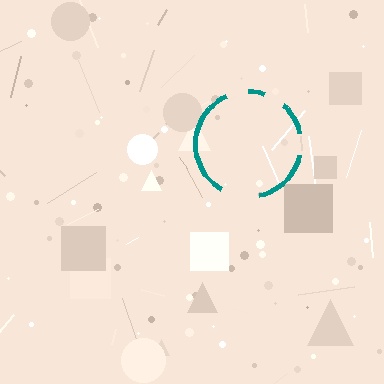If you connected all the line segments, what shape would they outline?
They would outline a circle.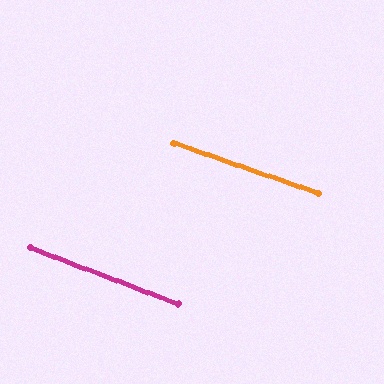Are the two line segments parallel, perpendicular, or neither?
Parallel — their directions differ by only 1.7°.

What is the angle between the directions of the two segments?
Approximately 2 degrees.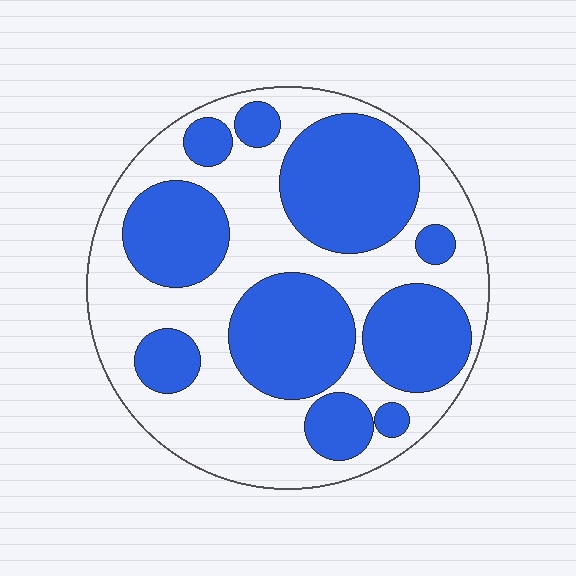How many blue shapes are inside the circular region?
10.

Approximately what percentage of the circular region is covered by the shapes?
Approximately 45%.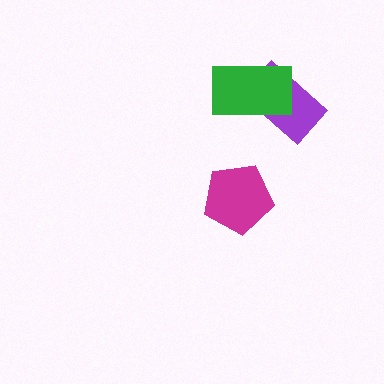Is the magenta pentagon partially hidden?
No, no other shape covers it.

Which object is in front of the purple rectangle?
The green rectangle is in front of the purple rectangle.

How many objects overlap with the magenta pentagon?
0 objects overlap with the magenta pentagon.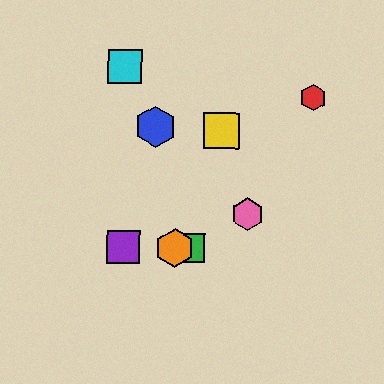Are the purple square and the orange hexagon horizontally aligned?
Yes, both are at y≈247.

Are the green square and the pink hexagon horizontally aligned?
No, the green square is at y≈248 and the pink hexagon is at y≈214.